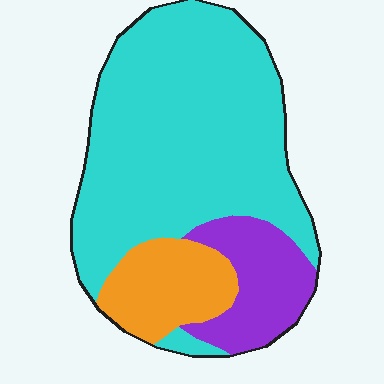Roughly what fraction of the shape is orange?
Orange takes up less than a quarter of the shape.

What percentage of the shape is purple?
Purple covers around 15% of the shape.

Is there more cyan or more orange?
Cyan.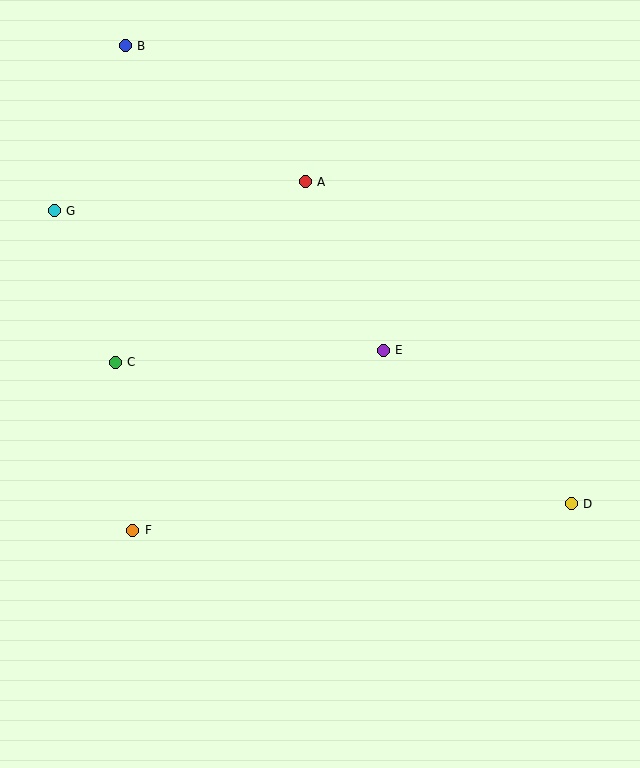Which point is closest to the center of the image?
Point E at (383, 350) is closest to the center.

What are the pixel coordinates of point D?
Point D is at (571, 504).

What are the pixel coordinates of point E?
Point E is at (383, 350).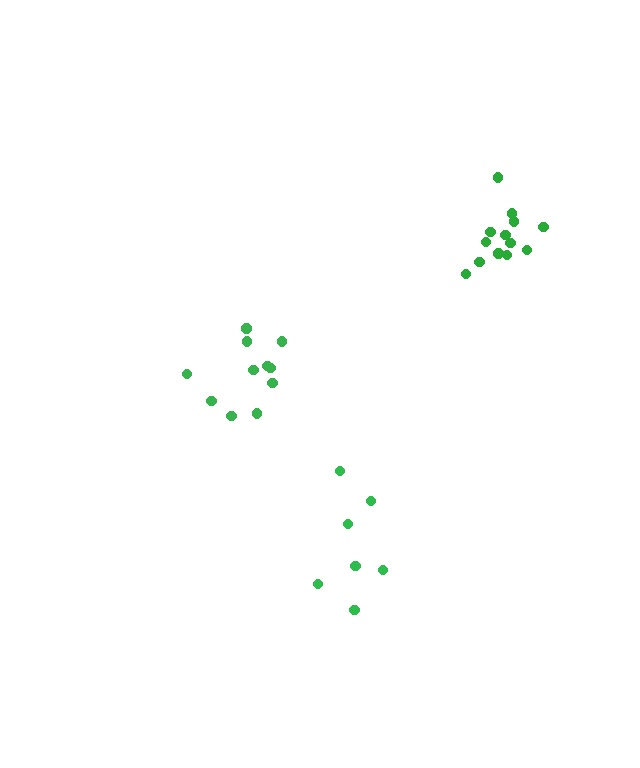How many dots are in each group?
Group 1: 7 dots, Group 2: 11 dots, Group 3: 13 dots (31 total).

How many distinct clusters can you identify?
There are 3 distinct clusters.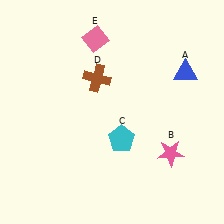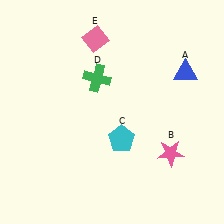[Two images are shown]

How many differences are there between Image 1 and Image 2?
There is 1 difference between the two images.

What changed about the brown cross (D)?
In Image 1, D is brown. In Image 2, it changed to green.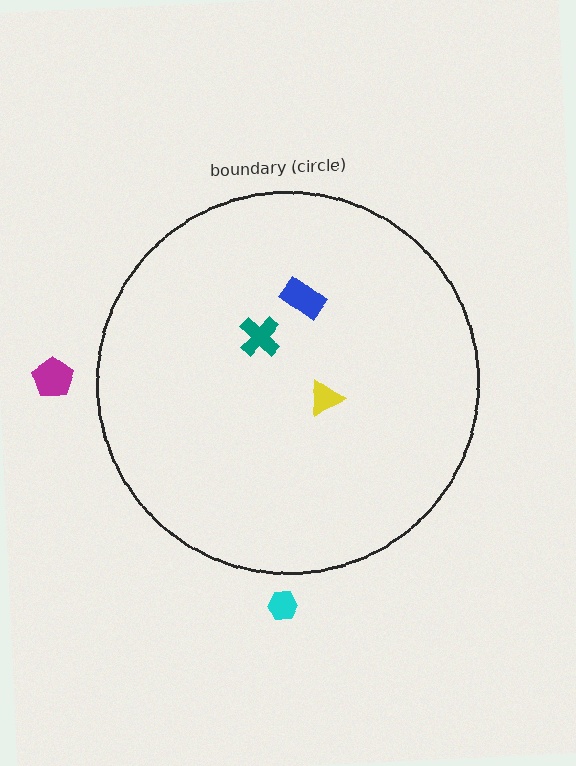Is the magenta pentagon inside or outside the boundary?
Outside.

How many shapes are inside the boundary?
3 inside, 2 outside.